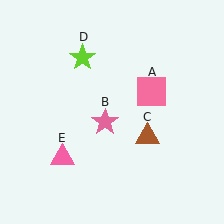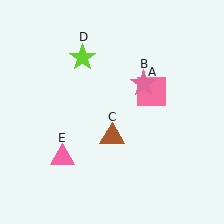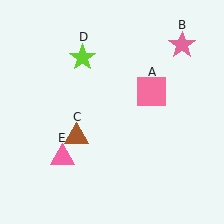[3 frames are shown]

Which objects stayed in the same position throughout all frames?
Pink square (object A) and lime star (object D) and pink triangle (object E) remained stationary.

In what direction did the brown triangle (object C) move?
The brown triangle (object C) moved left.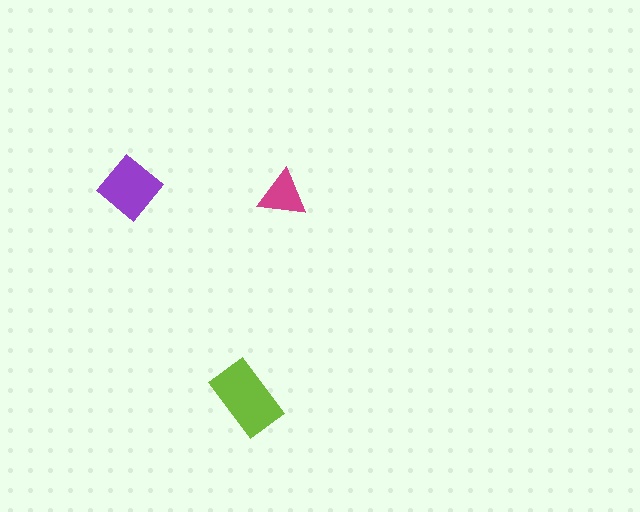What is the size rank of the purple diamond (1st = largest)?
2nd.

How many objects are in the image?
There are 3 objects in the image.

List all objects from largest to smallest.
The lime rectangle, the purple diamond, the magenta triangle.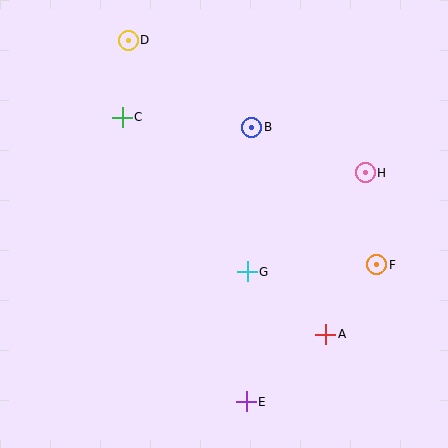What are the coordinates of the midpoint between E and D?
The midpoint between E and D is at (187, 221).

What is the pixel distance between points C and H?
The distance between C and H is 250 pixels.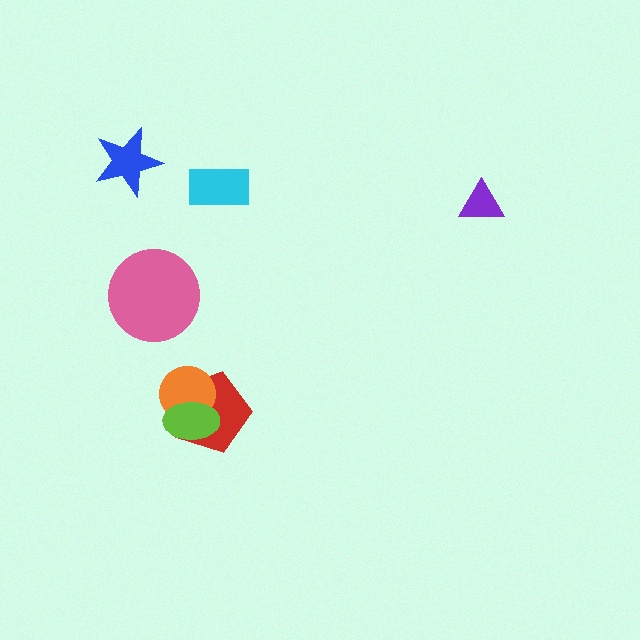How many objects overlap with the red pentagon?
2 objects overlap with the red pentagon.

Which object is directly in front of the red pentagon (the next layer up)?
The orange circle is directly in front of the red pentagon.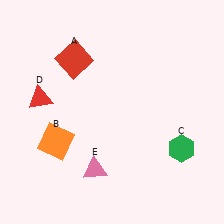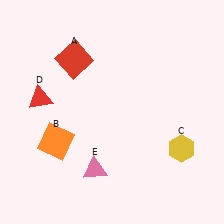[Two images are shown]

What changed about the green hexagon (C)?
In Image 1, C is green. In Image 2, it changed to yellow.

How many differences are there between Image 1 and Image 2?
There is 1 difference between the two images.